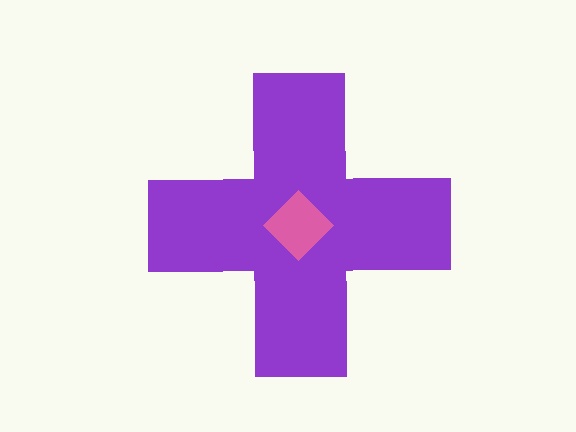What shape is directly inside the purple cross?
The pink diamond.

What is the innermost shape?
The pink diamond.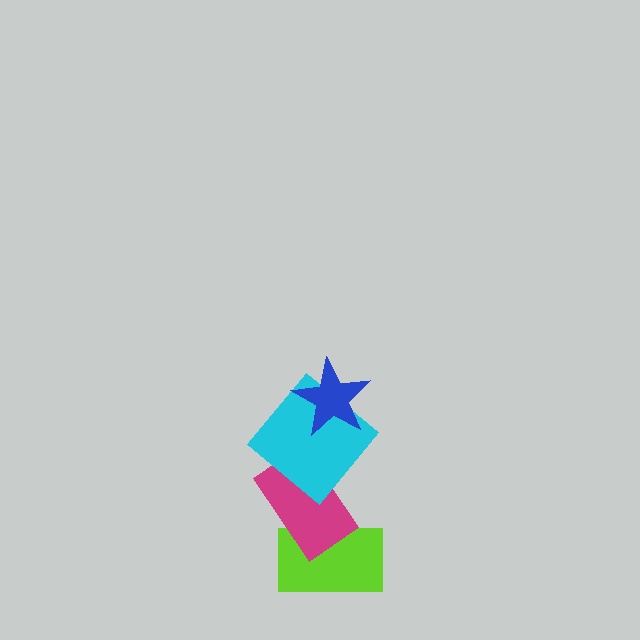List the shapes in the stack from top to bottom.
From top to bottom: the blue star, the cyan diamond, the magenta rectangle, the lime rectangle.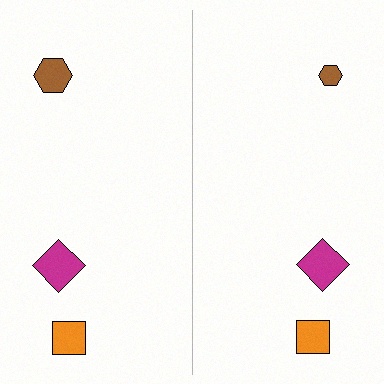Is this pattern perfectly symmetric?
No, the pattern is not perfectly symmetric. The brown hexagon on the right side has a different size than its mirror counterpart.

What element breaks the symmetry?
The brown hexagon on the right side has a different size than its mirror counterpart.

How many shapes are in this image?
There are 6 shapes in this image.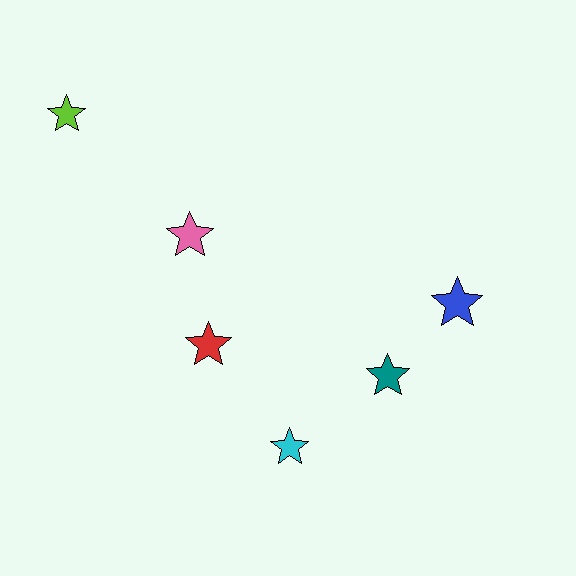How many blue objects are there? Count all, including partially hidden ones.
There is 1 blue object.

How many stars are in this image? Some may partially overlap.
There are 6 stars.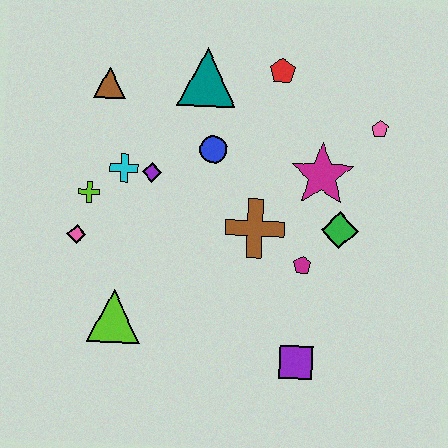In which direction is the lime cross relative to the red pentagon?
The lime cross is to the left of the red pentagon.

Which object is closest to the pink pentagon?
The magenta star is closest to the pink pentagon.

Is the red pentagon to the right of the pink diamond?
Yes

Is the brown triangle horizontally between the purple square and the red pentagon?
No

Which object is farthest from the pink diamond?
The pink pentagon is farthest from the pink diamond.